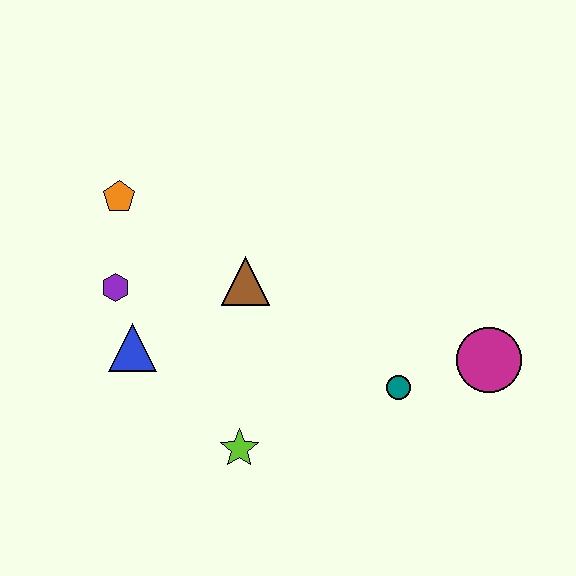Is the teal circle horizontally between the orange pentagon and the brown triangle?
No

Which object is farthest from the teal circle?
The orange pentagon is farthest from the teal circle.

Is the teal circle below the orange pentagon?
Yes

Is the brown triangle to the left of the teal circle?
Yes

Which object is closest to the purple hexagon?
The blue triangle is closest to the purple hexagon.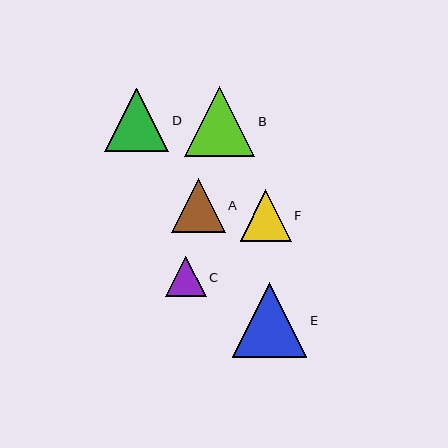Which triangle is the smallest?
Triangle C is the smallest with a size of approximately 41 pixels.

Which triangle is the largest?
Triangle E is the largest with a size of approximately 75 pixels.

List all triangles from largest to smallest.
From largest to smallest: E, B, D, A, F, C.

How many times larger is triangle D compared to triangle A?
Triangle D is approximately 1.2 times the size of triangle A.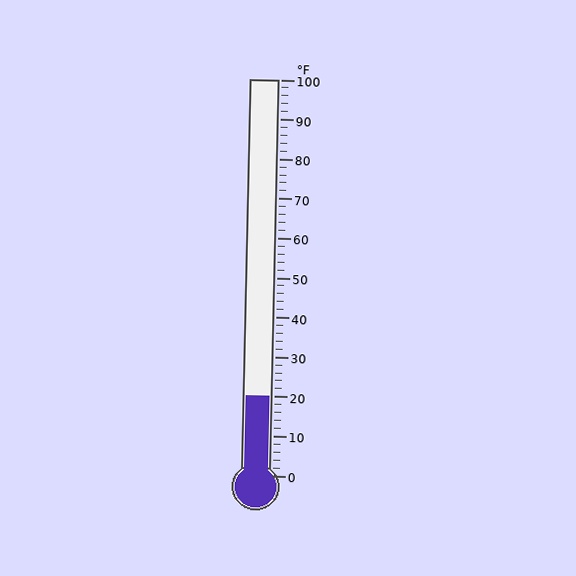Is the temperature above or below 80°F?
The temperature is below 80°F.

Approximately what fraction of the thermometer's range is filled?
The thermometer is filled to approximately 20% of its range.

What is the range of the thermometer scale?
The thermometer scale ranges from 0°F to 100°F.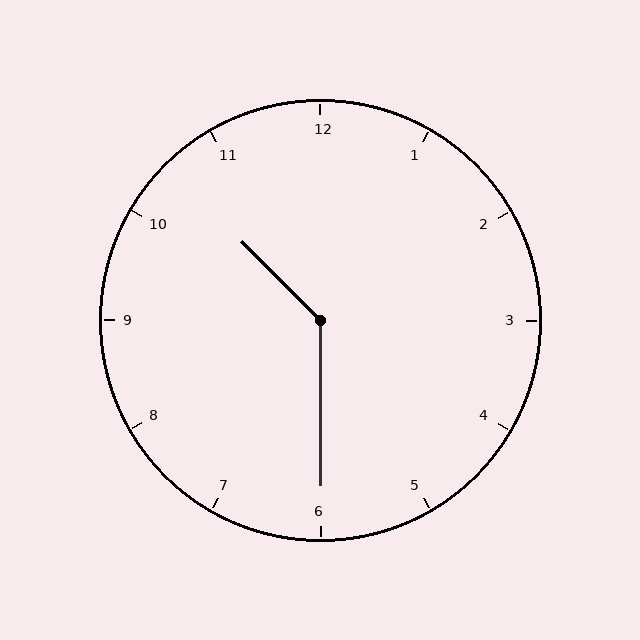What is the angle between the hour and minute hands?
Approximately 135 degrees.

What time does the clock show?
10:30.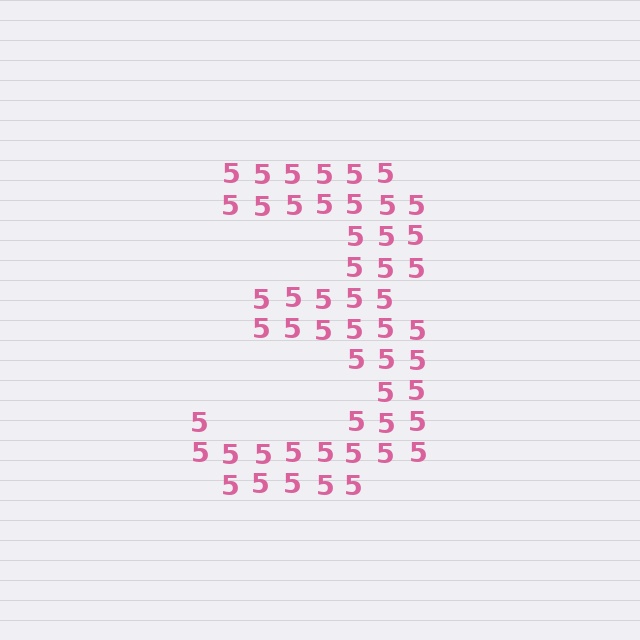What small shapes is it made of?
It is made of small digit 5's.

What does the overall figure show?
The overall figure shows the digit 3.